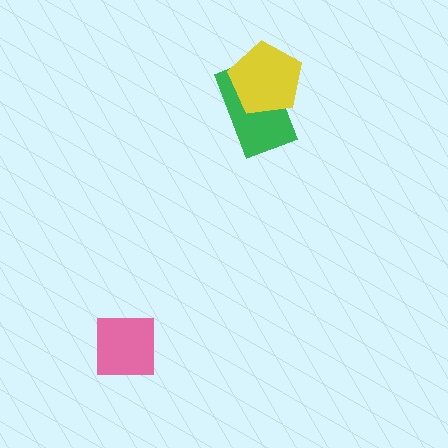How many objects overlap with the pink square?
0 objects overlap with the pink square.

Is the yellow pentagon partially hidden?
No, no other shape covers it.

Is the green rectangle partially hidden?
Yes, it is partially covered by another shape.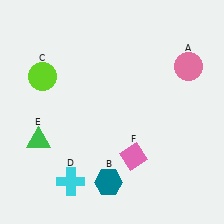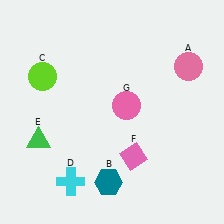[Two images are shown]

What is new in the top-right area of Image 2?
A pink circle (G) was added in the top-right area of Image 2.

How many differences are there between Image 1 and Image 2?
There is 1 difference between the two images.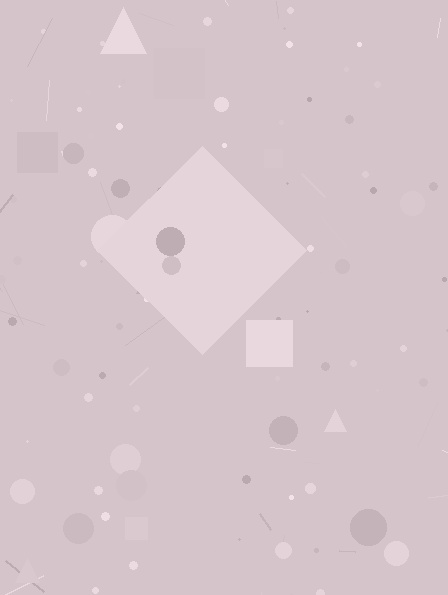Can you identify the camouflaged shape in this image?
The camouflaged shape is a diamond.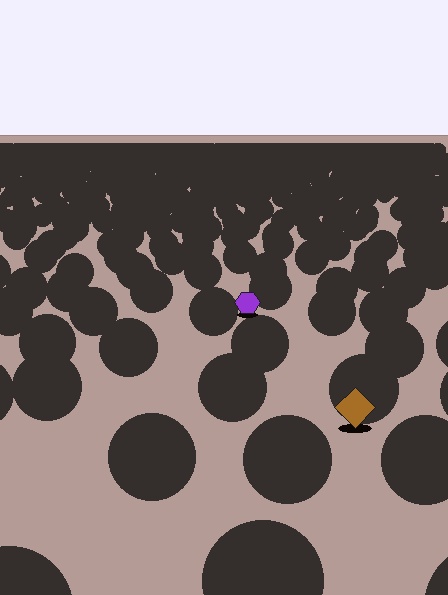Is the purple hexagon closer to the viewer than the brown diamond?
No. The brown diamond is closer — you can tell from the texture gradient: the ground texture is coarser near it.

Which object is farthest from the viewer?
The purple hexagon is farthest from the viewer. It appears smaller and the ground texture around it is denser.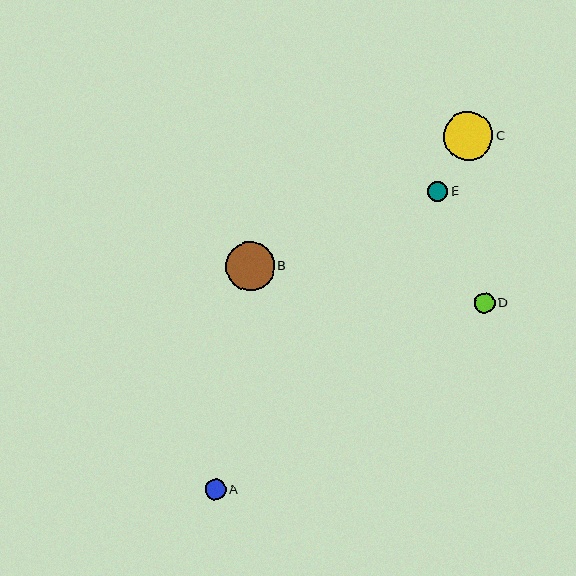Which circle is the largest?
Circle C is the largest with a size of approximately 49 pixels.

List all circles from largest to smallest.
From largest to smallest: C, B, A, E, D.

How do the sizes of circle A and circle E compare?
Circle A and circle E are approximately the same size.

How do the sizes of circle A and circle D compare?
Circle A and circle D are approximately the same size.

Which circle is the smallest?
Circle D is the smallest with a size of approximately 20 pixels.